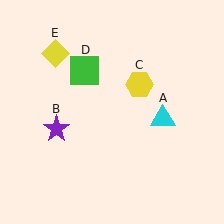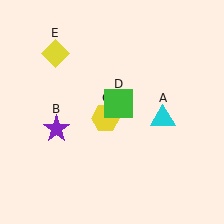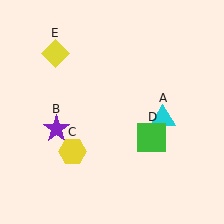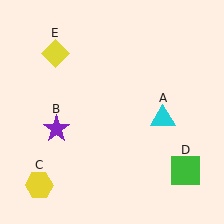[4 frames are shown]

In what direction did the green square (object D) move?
The green square (object D) moved down and to the right.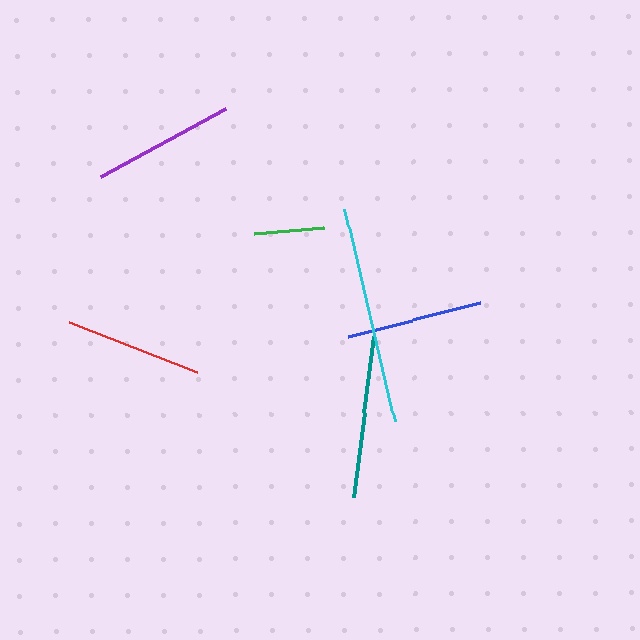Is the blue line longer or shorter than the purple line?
The purple line is longer than the blue line.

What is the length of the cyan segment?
The cyan segment is approximately 217 pixels long.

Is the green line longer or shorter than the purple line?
The purple line is longer than the green line.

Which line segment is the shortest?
The green line is the shortest at approximately 70 pixels.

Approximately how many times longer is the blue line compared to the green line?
The blue line is approximately 1.9 times the length of the green line.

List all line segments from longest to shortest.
From longest to shortest: cyan, teal, purple, red, blue, green.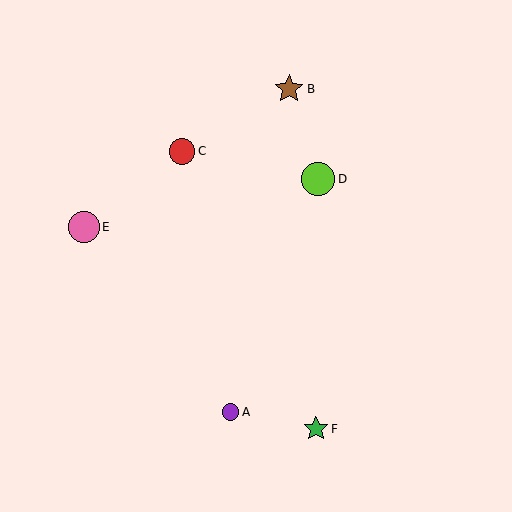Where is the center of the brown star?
The center of the brown star is at (289, 89).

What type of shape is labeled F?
Shape F is a green star.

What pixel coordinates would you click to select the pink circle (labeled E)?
Click at (84, 227) to select the pink circle E.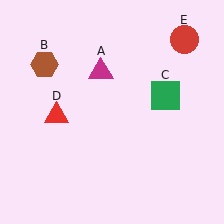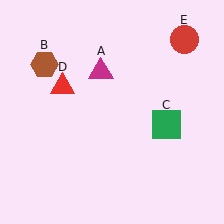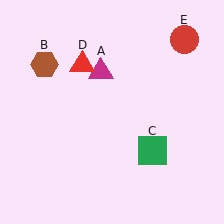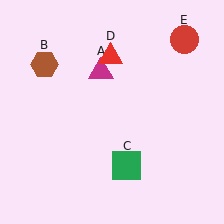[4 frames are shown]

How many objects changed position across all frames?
2 objects changed position: green square (object C), red triangle (object D).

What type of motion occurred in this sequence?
The green square (object C), red triangle (object D) rotated clockwise around the center of the scene.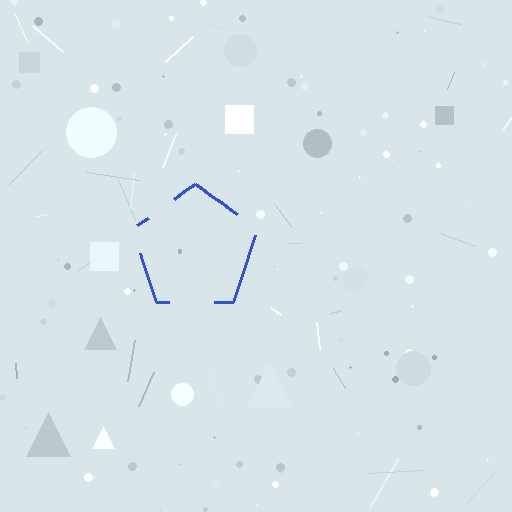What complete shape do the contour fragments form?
The contour fragments form a pentagon.